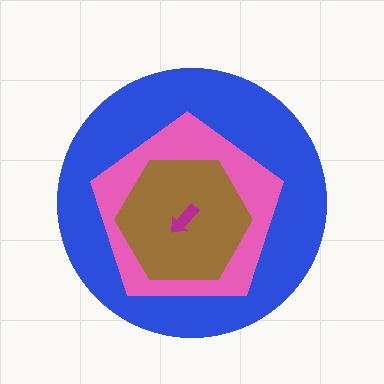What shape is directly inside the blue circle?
The pink pentagon.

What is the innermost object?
The magenta arrow.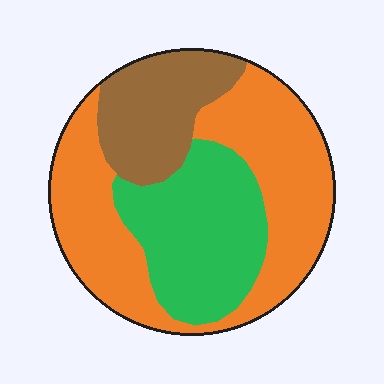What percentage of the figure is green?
Green covers about 30% of the figure.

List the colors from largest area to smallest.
From largest to smallest: orange, green, brown.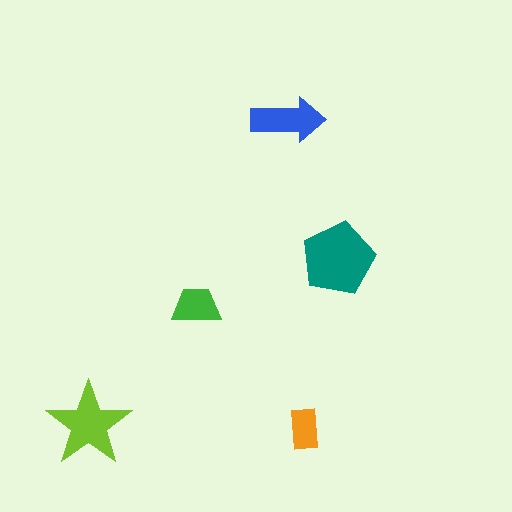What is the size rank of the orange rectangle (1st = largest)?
5th.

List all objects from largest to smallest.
The teal pentagon, the lime star, the blue arrow, the green trapezoid, the orange rectangle.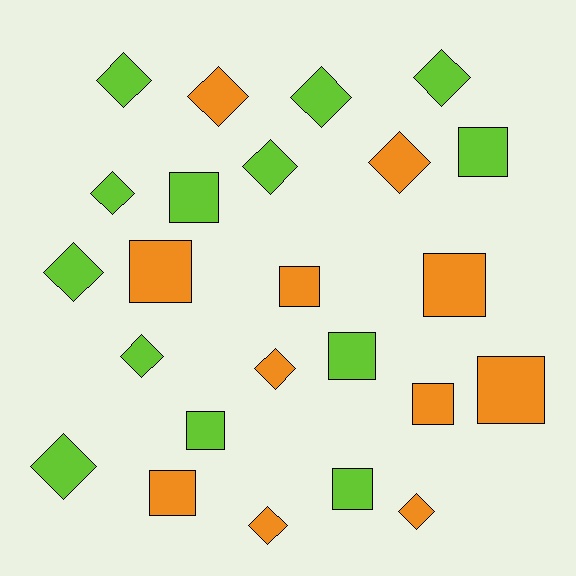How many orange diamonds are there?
There are 5 orange diamonds.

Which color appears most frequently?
Lime, with 13 objects.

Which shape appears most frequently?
Diamond, with 13 objects.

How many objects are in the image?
There are 24 objects.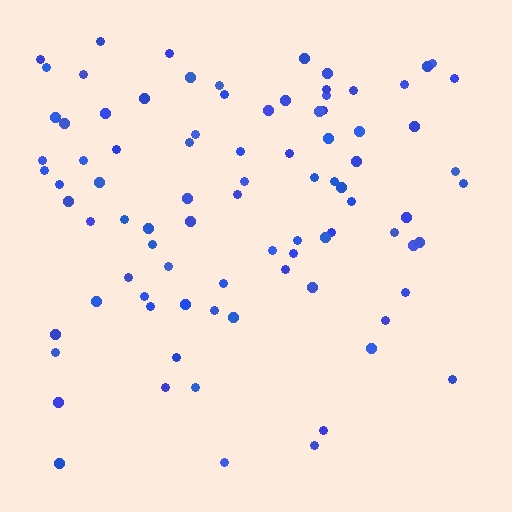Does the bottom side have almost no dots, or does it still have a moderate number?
Still a moderate number, just noticeably fewer than the top.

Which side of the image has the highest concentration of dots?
The top.